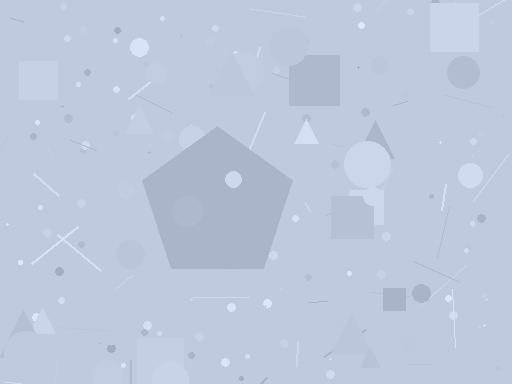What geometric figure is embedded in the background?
A pentagon is embedded in the background.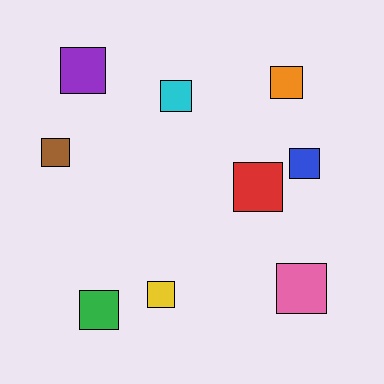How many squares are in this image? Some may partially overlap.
There are 9 squares.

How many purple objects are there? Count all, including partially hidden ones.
There is 1 purple object.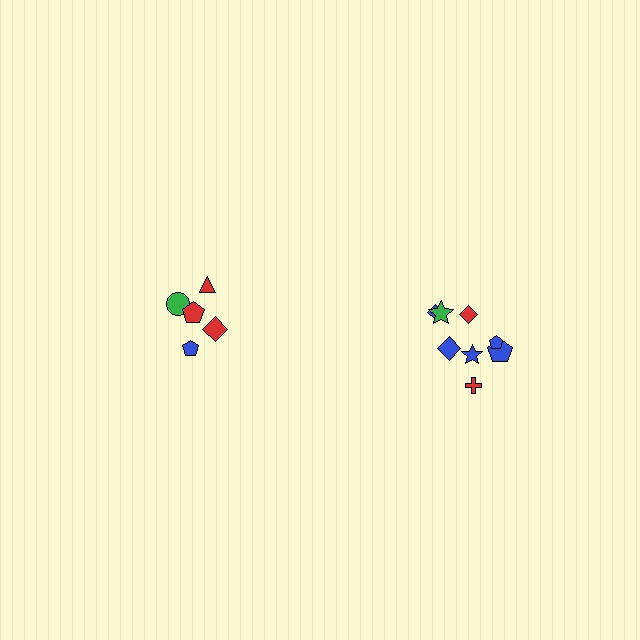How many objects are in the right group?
There are 8 objects.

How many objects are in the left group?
There are 5 objects.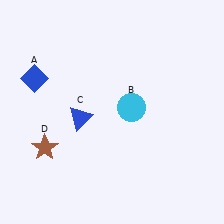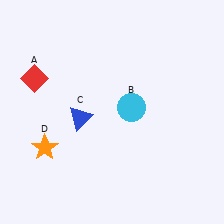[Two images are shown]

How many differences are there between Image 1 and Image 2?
There are 2 differences between the two images.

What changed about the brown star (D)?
In Image 1, D is brown. In Image 2, it changed to orange.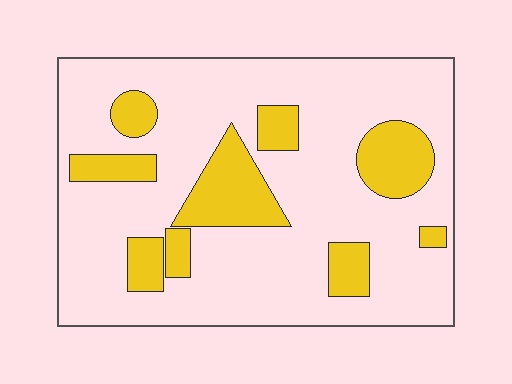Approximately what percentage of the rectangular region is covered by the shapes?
Approximately 20%.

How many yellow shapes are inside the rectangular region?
9.